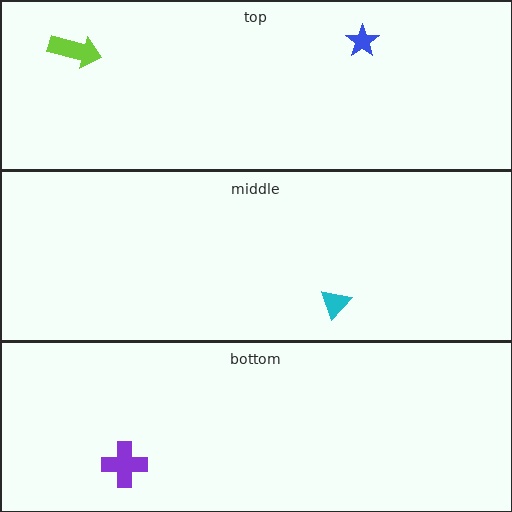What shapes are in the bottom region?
The purple cross.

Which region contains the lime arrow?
The top region.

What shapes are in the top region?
The lime arrow, the blue star.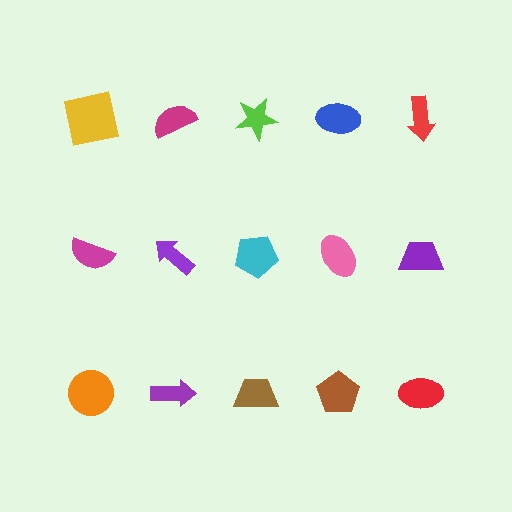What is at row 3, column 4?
A brown pentagon.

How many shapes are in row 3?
5 shapes.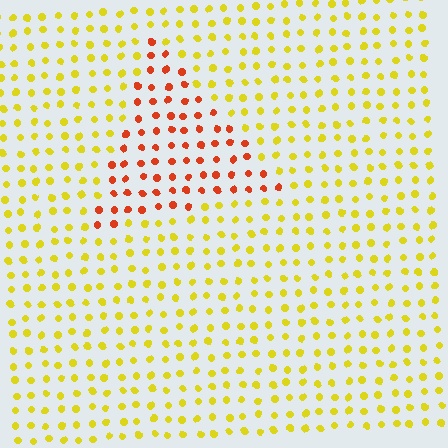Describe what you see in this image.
The image is filled with small yellow elements in a uniform arrangement. A triangle-shaped region is visible where the elements are tinted to a slightly different hue, forming a subtle color boundary.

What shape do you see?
I see a triangle.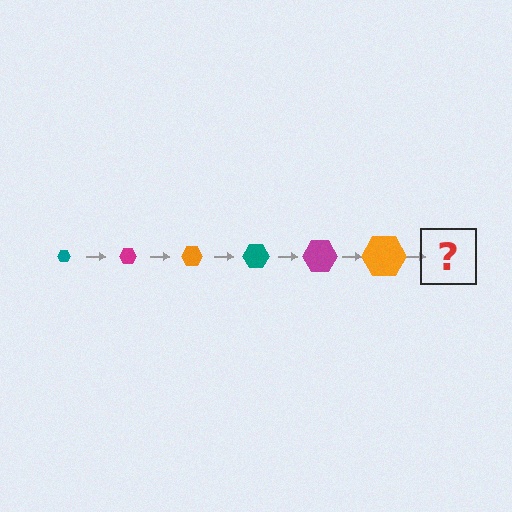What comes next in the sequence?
The next element should be a teal hexagon, larger than the previous one.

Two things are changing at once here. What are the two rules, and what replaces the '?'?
The two rules are that the hexagon grows larger each step and the color cycles through teal, magenta, and orange. The '?' should be a teal hexagon, larger than the previous one.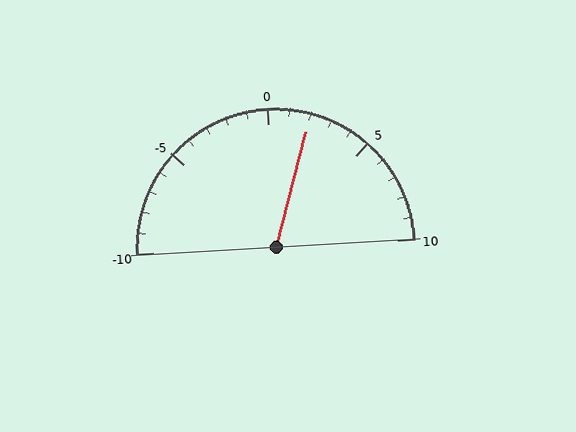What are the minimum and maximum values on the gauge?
The gauge ranges from -10 to 10.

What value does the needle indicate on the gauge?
The needle indicates approximately 2.